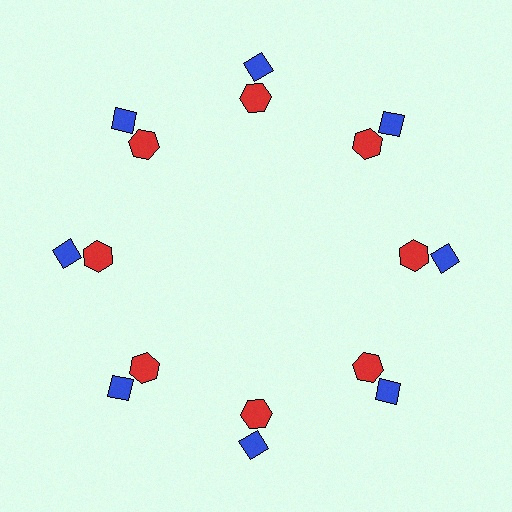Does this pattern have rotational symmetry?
Yes, this pattern has 8-fold rotational symmetry. It looks the same after rotating 45 degrees around the center.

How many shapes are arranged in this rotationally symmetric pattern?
There are 16 shapes, arranged in 8 groups of 2.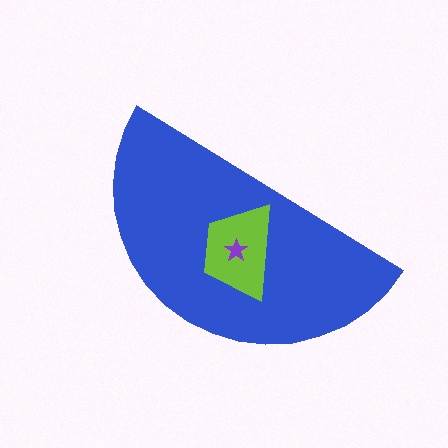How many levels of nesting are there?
3.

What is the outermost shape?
The blue semicircle.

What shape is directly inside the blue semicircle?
The lime trapezoid.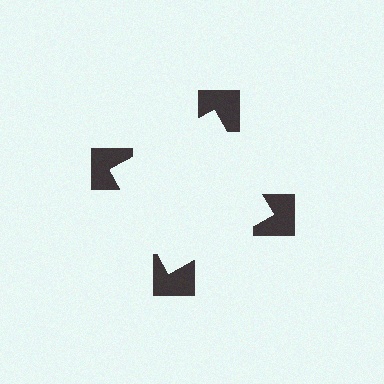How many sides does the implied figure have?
4 sides.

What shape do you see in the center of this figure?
An illusory square — its edges are inferred from the aligned wedge cuts in the notched squares, not physically drawn.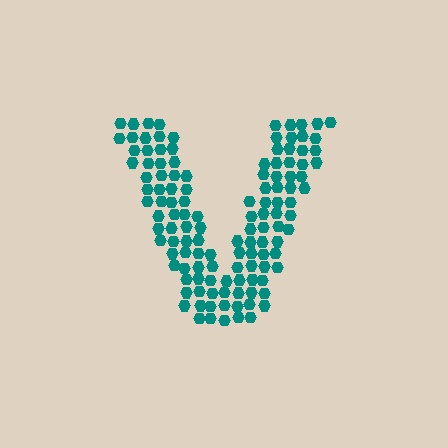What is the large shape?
The large shape is the letter V.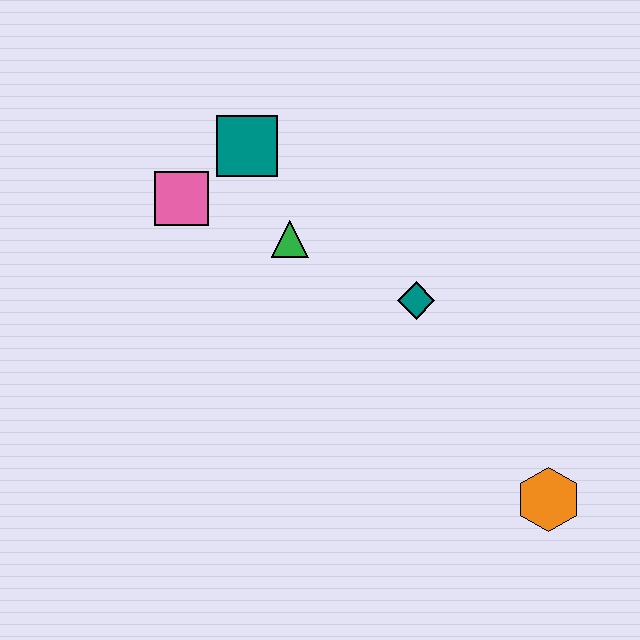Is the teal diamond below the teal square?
Yes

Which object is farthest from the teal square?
The orange hexagon is farthest from the teal square.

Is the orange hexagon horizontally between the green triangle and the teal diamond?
No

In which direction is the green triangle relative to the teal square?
The green triangle is below the teal square.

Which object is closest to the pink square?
The teal square is closest to the pink square.